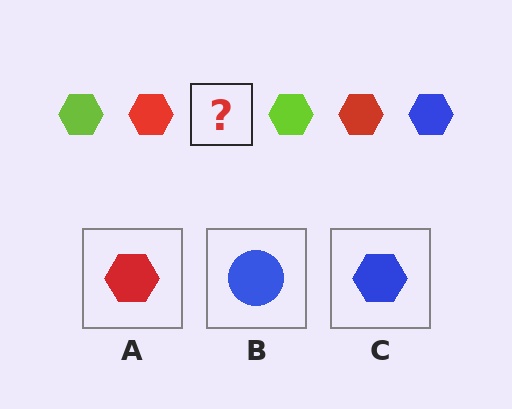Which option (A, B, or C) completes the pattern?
C.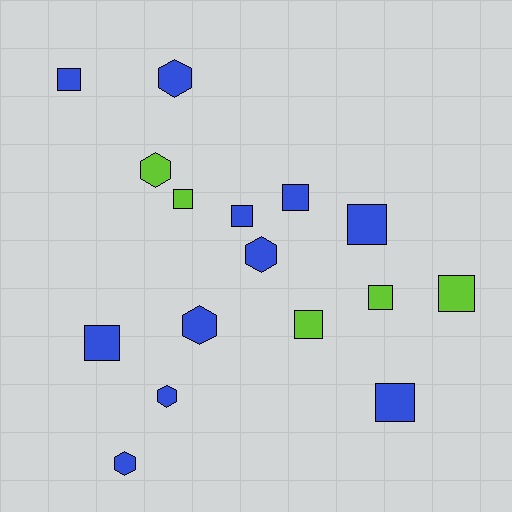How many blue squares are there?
There are 6 blue squares.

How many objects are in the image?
There are 16 objects.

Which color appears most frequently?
Blue, with 11 objects.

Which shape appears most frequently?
Square, with 10 objects.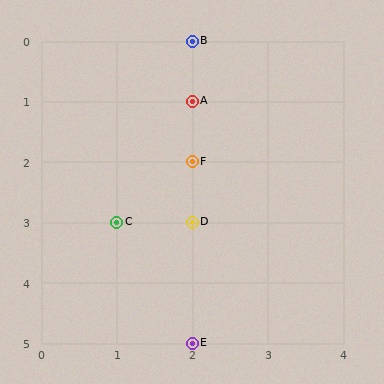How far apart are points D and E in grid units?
Points D and E are 2 rows apart.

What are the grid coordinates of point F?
Point F is at grid coordinates (2, 2).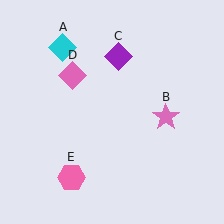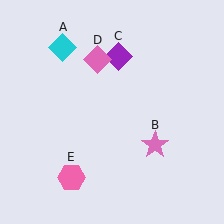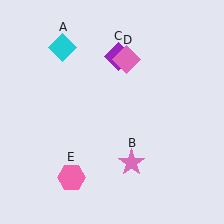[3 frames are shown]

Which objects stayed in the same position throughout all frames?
Cyan diamond (object A) and purple diamond (object C) and pink hexagon (object E) remained stationary.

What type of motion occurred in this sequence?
The pink star (object B), pink diamond (object D) rotated clockwise around the center of the scene.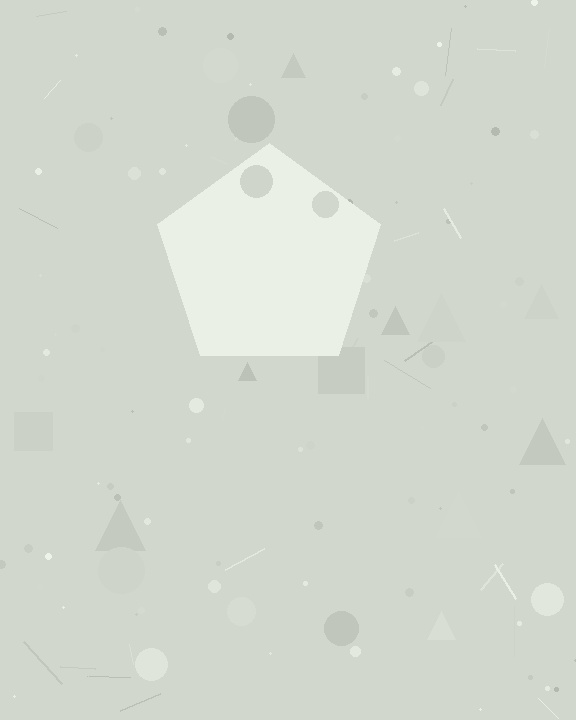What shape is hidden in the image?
A pentagon is hidden in the image.